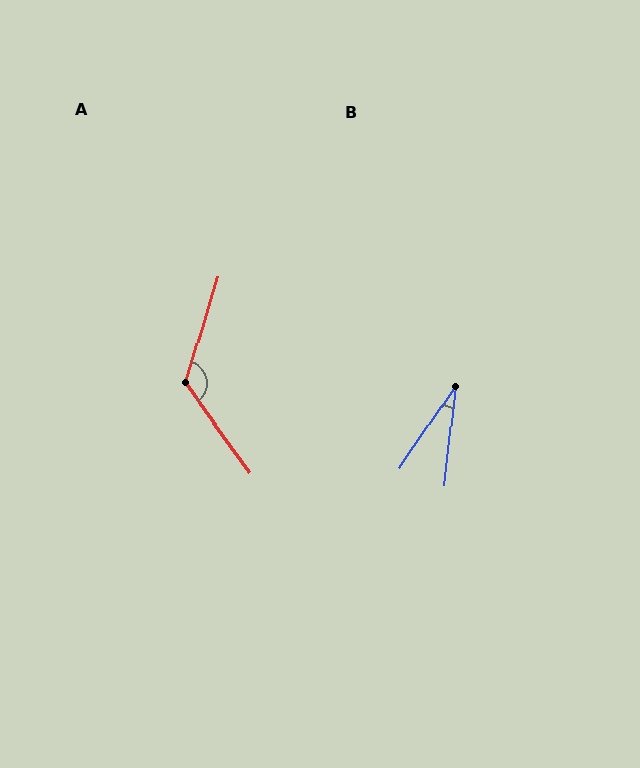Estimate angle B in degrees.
Approximately 28 degrees.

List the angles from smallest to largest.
B (28°), A (127°).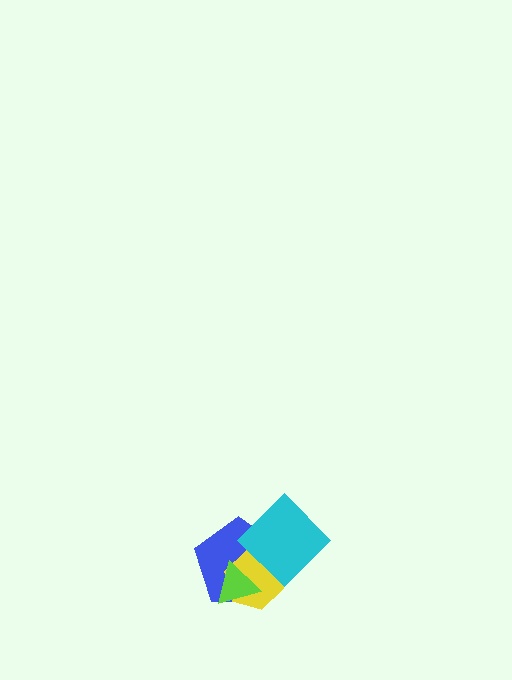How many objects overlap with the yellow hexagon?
3 objects overlap with the yellow hexagon.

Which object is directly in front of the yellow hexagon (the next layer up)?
The lime triangle is directly in front of the yellow hexagon.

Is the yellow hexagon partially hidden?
Yes, it is partially covered by another shape.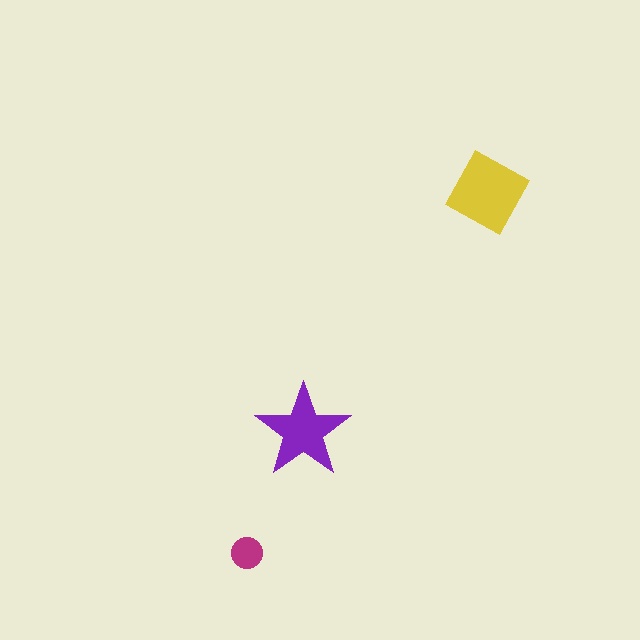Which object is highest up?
The yellow diamond is topmost.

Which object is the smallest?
The magenta circle.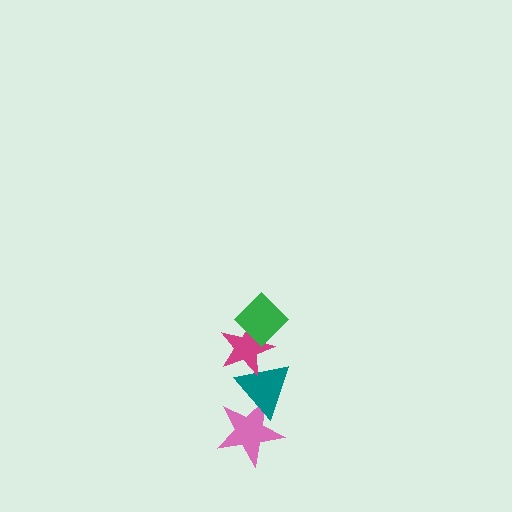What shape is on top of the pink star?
The teal triangle is on top of the pink star.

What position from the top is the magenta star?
The magenta star is 2nd from the top.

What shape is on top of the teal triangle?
The magenta star is on top of the teal triangle.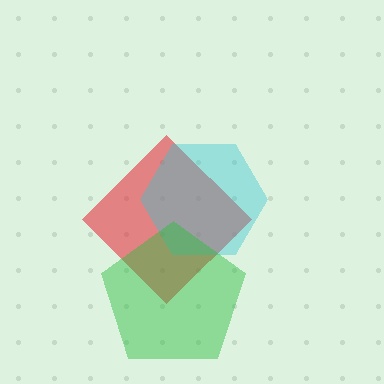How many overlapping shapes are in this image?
There are 3 overlapping shapes in the image.